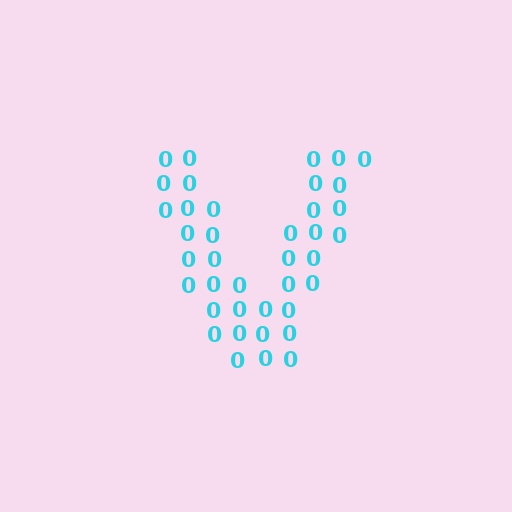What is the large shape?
The large shape is the letter V.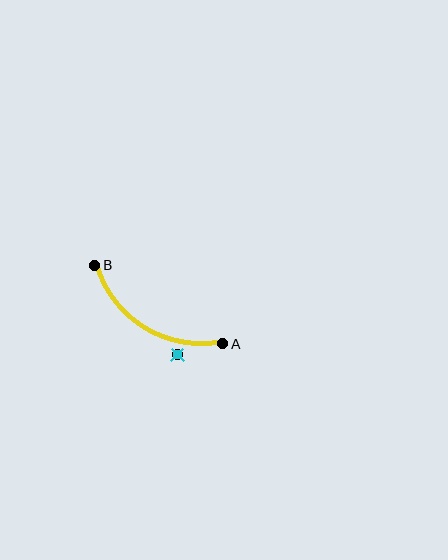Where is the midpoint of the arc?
The arc midpoint is the point on the curve farthest from the straight line joining A and B. It sits below that line.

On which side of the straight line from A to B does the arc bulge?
The arc bulges below the straight line connecting A and B.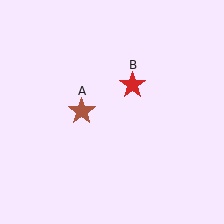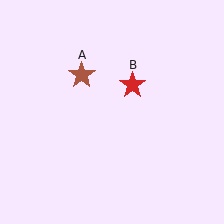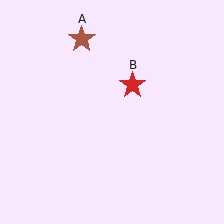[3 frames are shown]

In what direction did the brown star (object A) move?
The brown star (object A) moved up.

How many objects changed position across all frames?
1 object changed position: brown star (object A).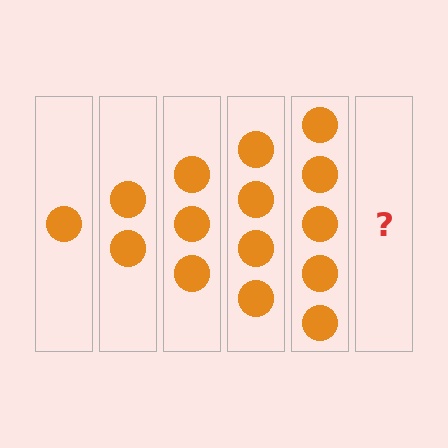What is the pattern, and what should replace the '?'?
The pattern is that each step adds one more circle. The '?' should be 6 circles.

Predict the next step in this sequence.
The next step is 6 circles.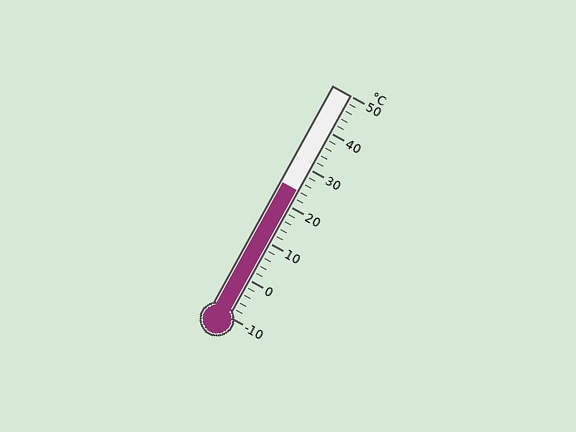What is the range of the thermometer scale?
The thermometer scale ranges from -10°C to 50°C.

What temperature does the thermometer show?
The thermometer shows approximately 24°C.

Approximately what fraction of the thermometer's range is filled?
The thermometer is filled to approximately 55% of its range.